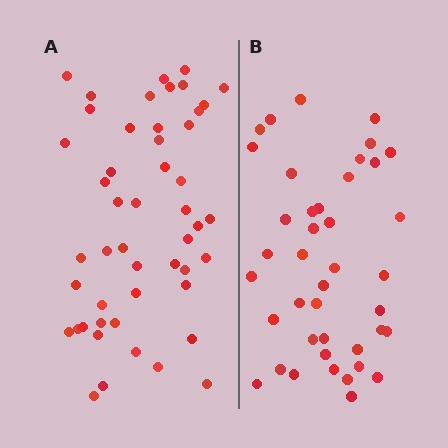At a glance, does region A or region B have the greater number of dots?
Region A (the left region) has more dots.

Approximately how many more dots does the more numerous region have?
Region A has roughly 8 or so more dots than region B.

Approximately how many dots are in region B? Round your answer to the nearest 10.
About 40 dots. (The exact count is 41, which rounds to 40.)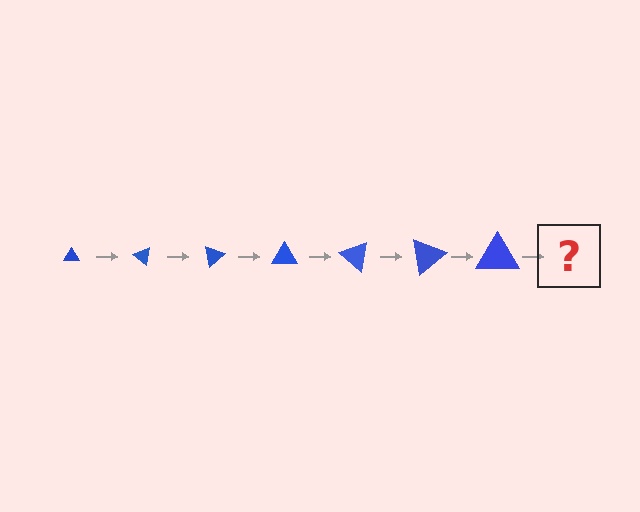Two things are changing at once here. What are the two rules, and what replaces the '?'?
The two rules are that the triangle grows larger each step and it rotates 40 degrees each step. The '?' should be a triangle, larger than the previous one and rotated 280 degrees from the start.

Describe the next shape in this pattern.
It should be a triangle, larger than the previous one and rotated 280 degrees from the start.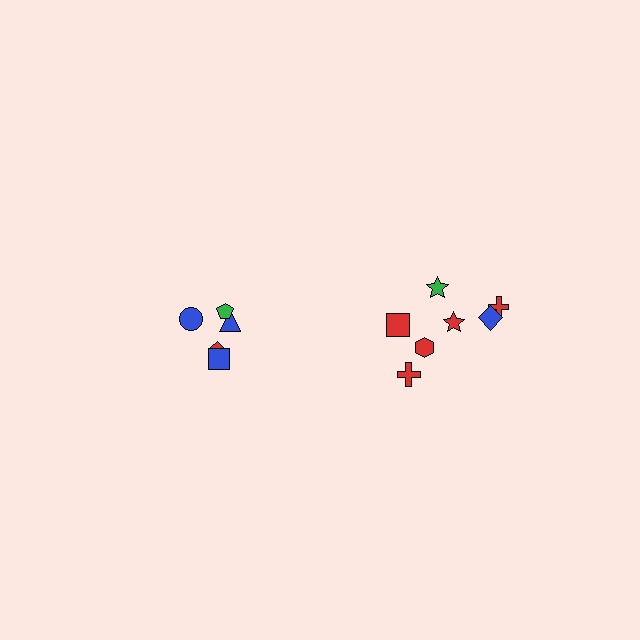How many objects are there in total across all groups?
There are 12 objects.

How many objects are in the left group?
There are 5 objects.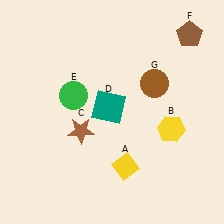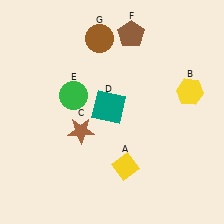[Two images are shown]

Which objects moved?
The objects that moved are: the yellow hexagon (B), the brown pentagon (F), the brown circle (G).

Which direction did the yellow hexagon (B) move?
The yellow hexagon (B) moved up.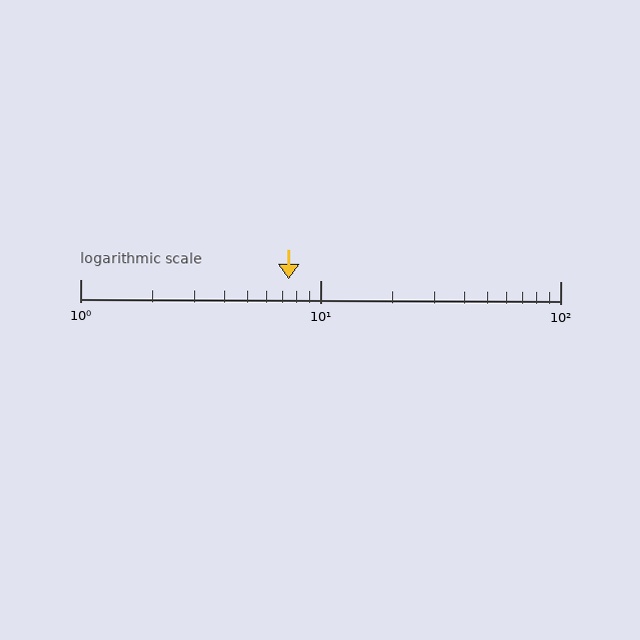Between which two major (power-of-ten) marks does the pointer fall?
The pointer is between 1 and 10.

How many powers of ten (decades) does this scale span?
The scale spans 2 decades, from 1 to 100.